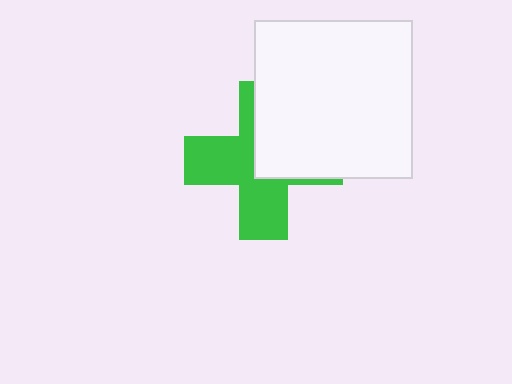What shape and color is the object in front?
The object in front is a white square.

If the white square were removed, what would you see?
You would see the complete green cross.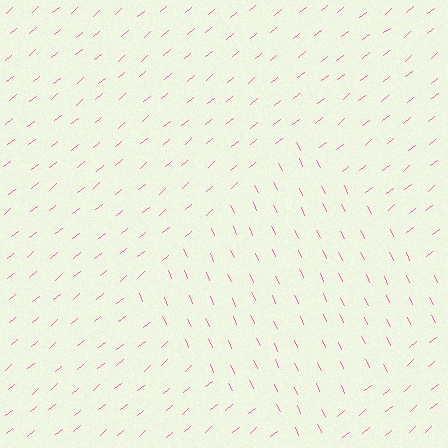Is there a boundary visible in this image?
Yes, there is a texture boundary formed by a change in line orientation.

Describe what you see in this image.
The image is filled with small pink line segments. A diamond region in the image has lines oriented differently from the surrounding lines, creating a visible texture boundary.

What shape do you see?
I see a diamond.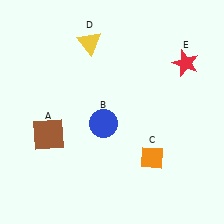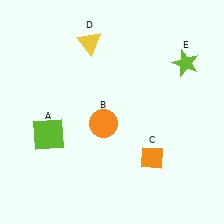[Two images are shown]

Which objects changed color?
A changed from brown to lime. B changed from blue to orange. E changed from red to lime.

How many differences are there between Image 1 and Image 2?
There are 3 differences between the two images.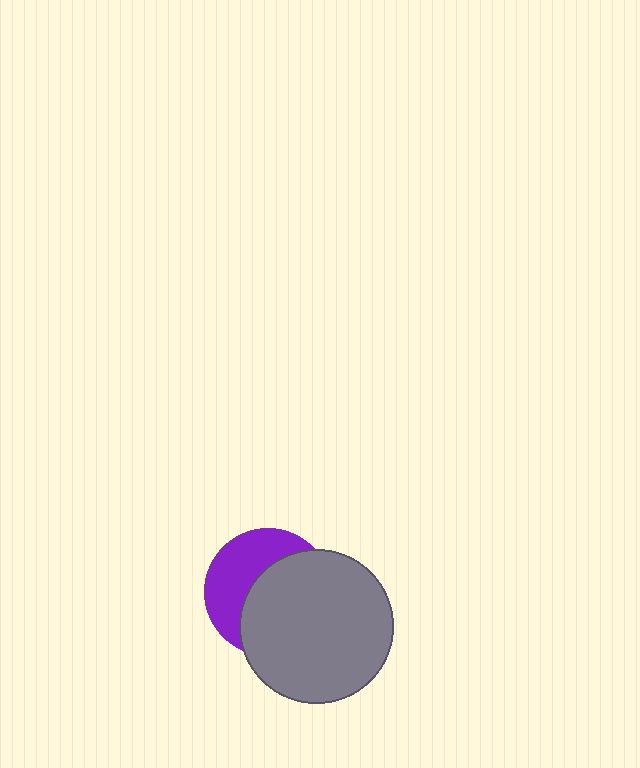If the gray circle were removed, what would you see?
You would see the complete purple circle.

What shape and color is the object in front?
The object in front is a gray circle.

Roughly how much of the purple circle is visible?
A small part of it is visible (roughly 42%).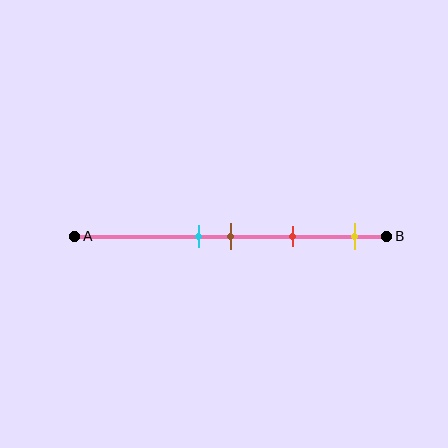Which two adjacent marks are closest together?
The cyan and brown marks are the closest adjacent pair.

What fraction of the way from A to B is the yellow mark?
The yellow mark is approximately 90% (0.9) of the way from A to B.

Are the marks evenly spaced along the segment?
No, the marks are not evenly spaced.